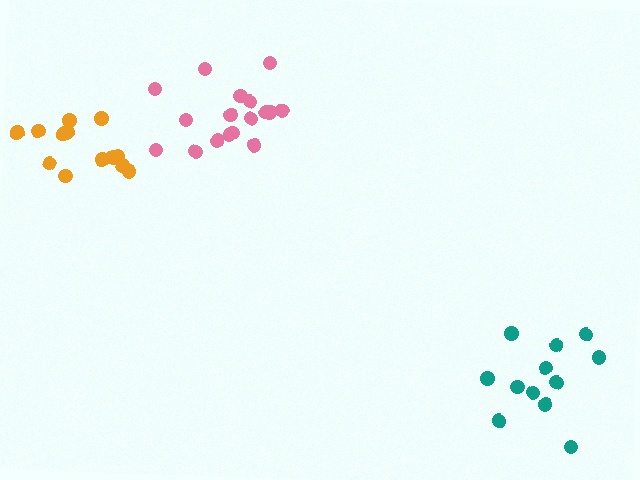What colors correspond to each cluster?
The clusters are colored: teal, pink, orange.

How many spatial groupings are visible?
There are 3 spatial groupings.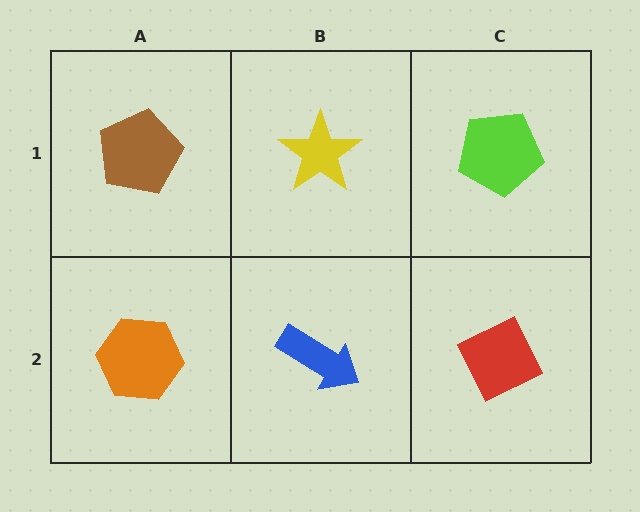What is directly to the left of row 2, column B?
An orange hexagon.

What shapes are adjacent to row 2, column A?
A brown pentagon (row 1, column A), a blue arrow (row 2, column B).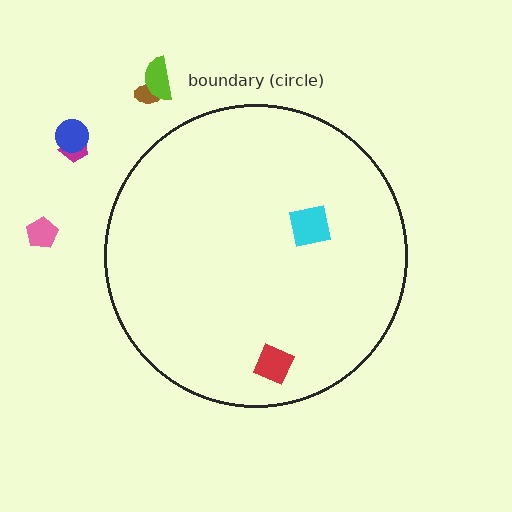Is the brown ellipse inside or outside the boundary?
Outside.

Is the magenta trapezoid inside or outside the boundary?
Outside.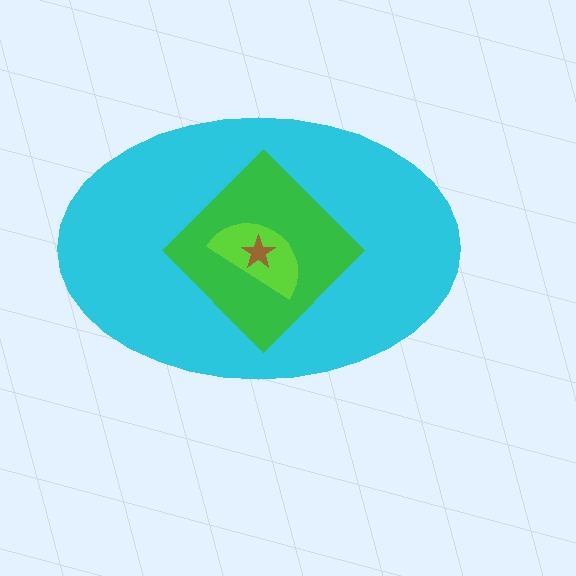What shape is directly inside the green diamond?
The lime semicircle.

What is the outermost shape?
The cyan ellipse.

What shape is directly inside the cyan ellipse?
The green diamond.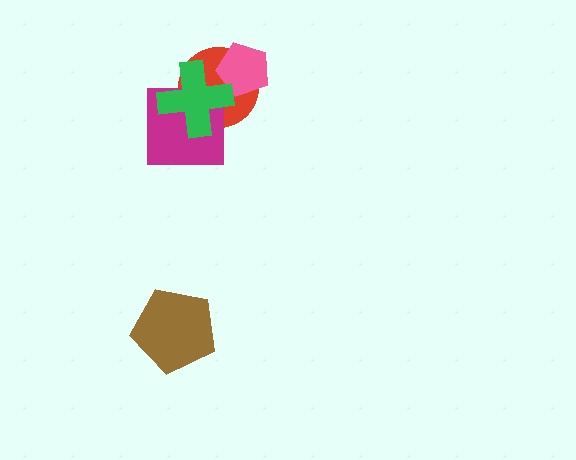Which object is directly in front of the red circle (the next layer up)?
The pink pentagon is directly in front of the red circle.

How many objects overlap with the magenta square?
2 objects overlap with the magenta square.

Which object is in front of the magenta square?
The green cross is in front of the magenta square.